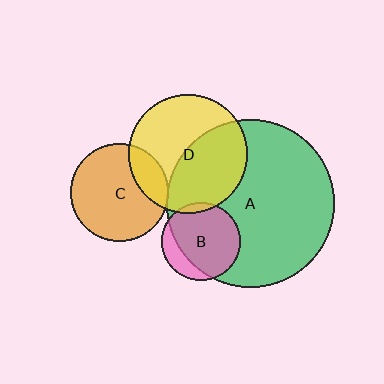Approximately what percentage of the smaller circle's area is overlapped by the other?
Approximately 45%.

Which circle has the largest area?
Circle A (green).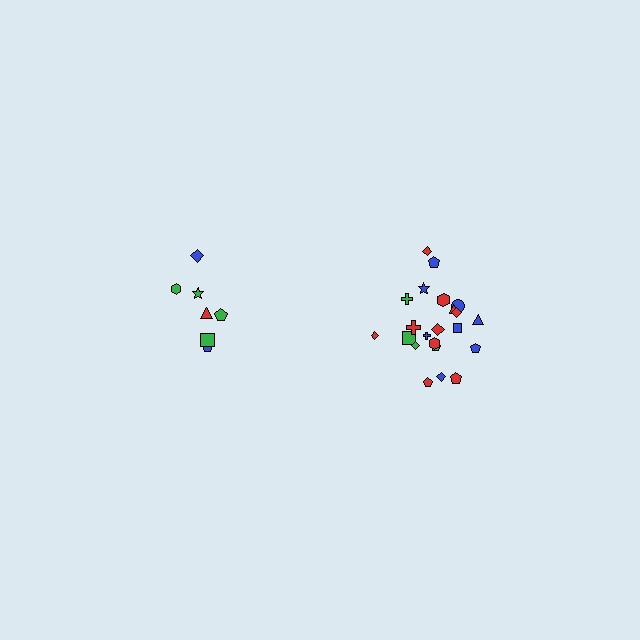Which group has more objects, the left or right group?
The right group.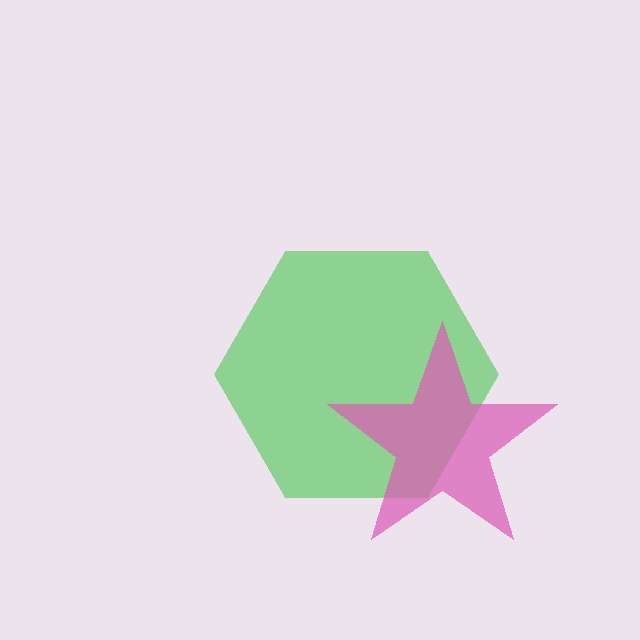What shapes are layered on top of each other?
The layered shapes are: a green hexagon, a pink star.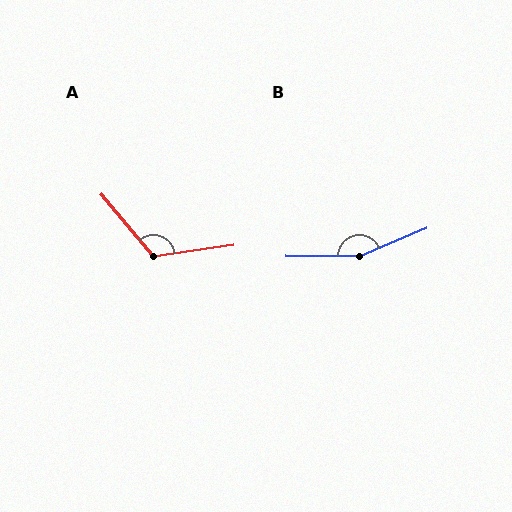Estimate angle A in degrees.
Approximately 122 degrees.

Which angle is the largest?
B, at approximately 157 degrees.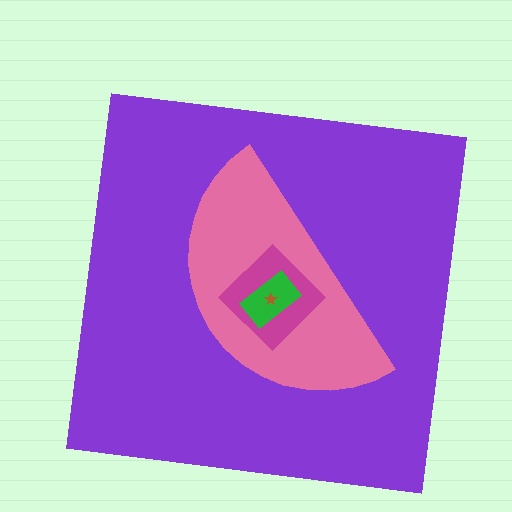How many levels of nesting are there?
5.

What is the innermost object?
The brown star.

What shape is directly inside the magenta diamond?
The green rectangle.